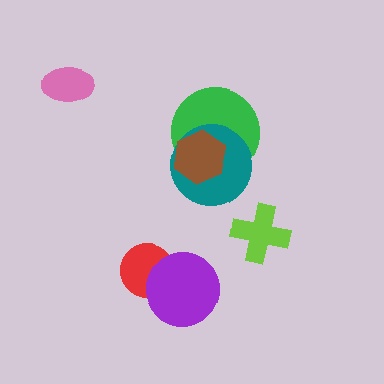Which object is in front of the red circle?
The purple circle is in front of the red circle.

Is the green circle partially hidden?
Yes, it is partially covered by another shape.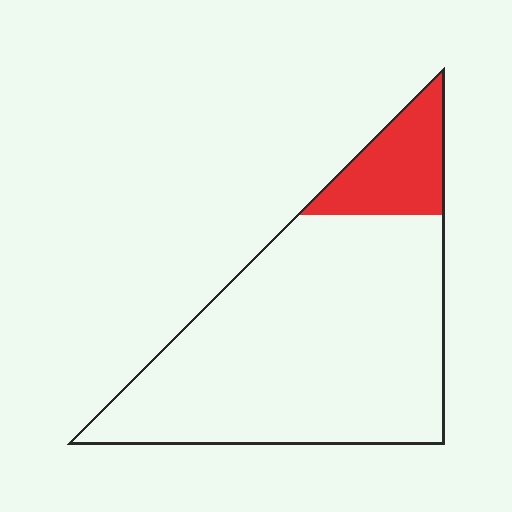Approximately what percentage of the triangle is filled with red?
Approximately 15%.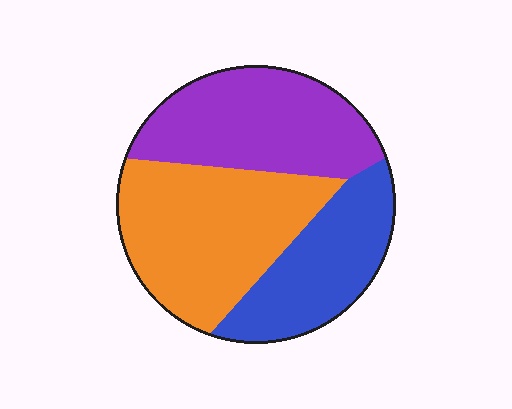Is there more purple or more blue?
Purple.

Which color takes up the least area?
Blue, at roughly 25%.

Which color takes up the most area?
Orange, at roughly 40%.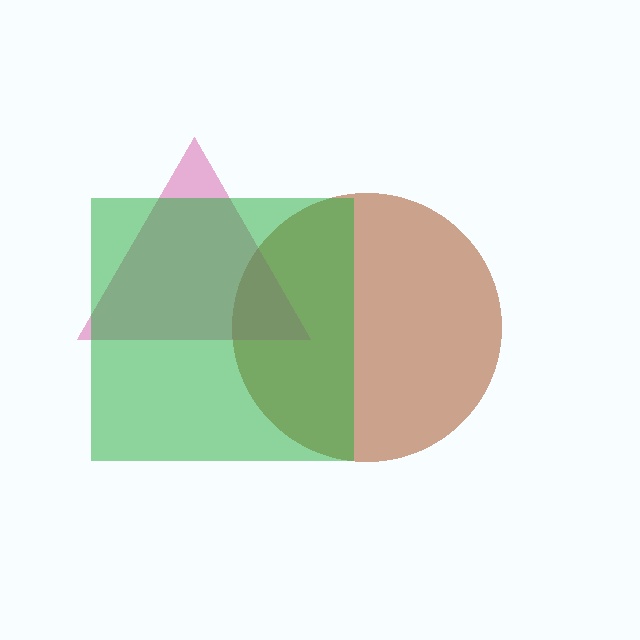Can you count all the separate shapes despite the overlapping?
Yes, there are 3 separate shapes.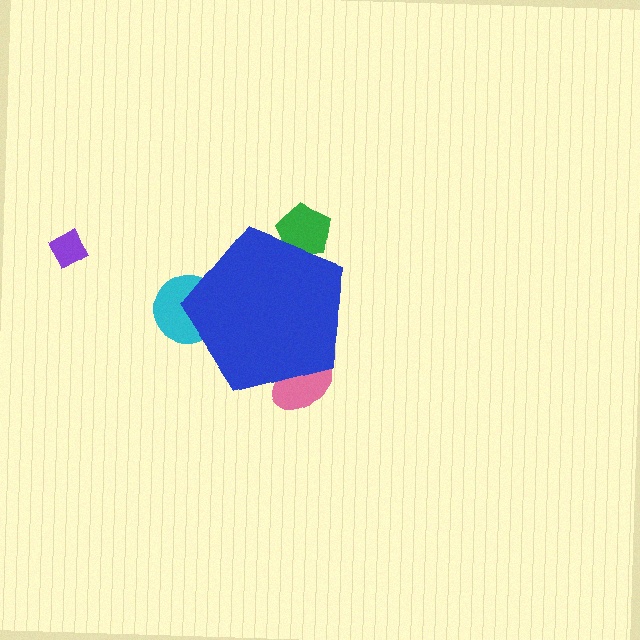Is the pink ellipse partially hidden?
Yes, the pink ellipse is partially hidden behind the blue pentagon.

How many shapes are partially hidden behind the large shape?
3 shapes are partially hidden.